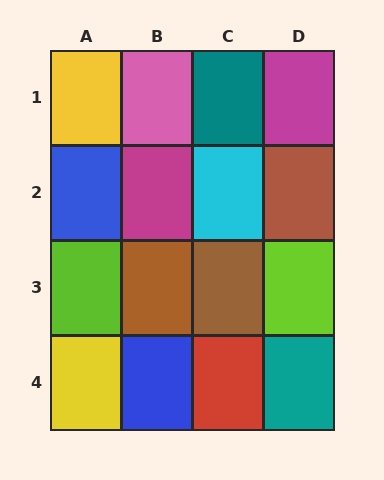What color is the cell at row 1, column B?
Pink.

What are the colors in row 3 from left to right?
Lime, brown, brown, lime.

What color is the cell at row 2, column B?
Magenta.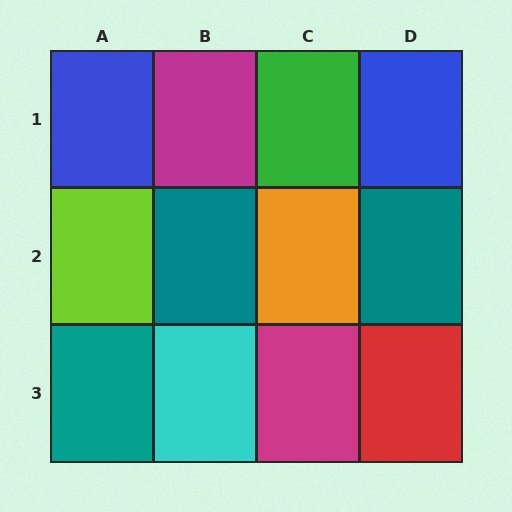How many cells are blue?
2 cells are blue.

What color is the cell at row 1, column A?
Blue.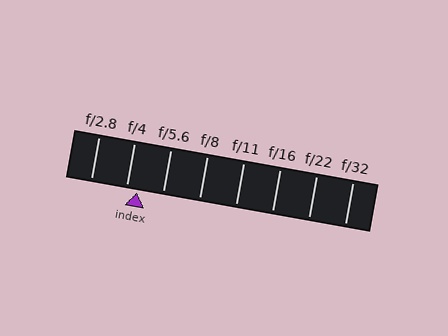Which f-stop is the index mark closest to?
The index mark is closest to f/4.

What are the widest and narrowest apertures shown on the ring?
The widest aperture shown is f/2.8 and the narrowest is f/32.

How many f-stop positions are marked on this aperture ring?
There are 8 f-stop positions marked.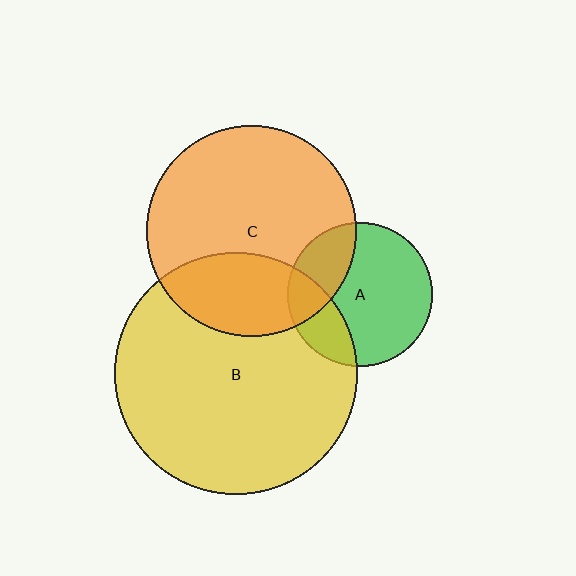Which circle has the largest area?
Circle B (yellow).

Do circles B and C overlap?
Yes.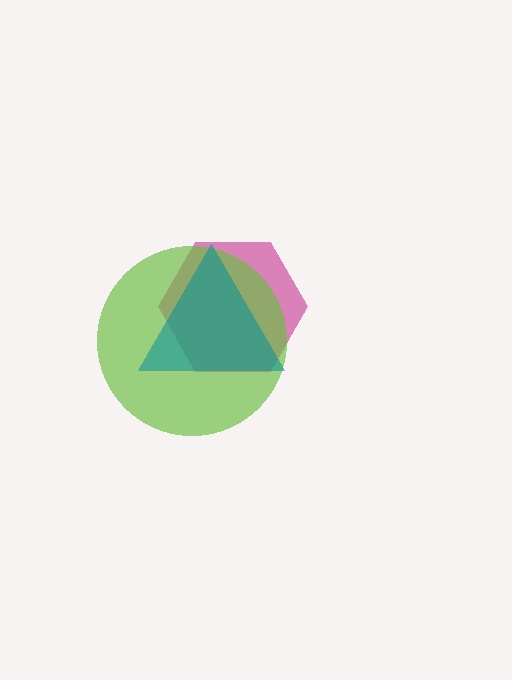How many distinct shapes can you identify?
There are 3 distinct shapes: a magenta hexagon, a lime circle, a teal triangle.